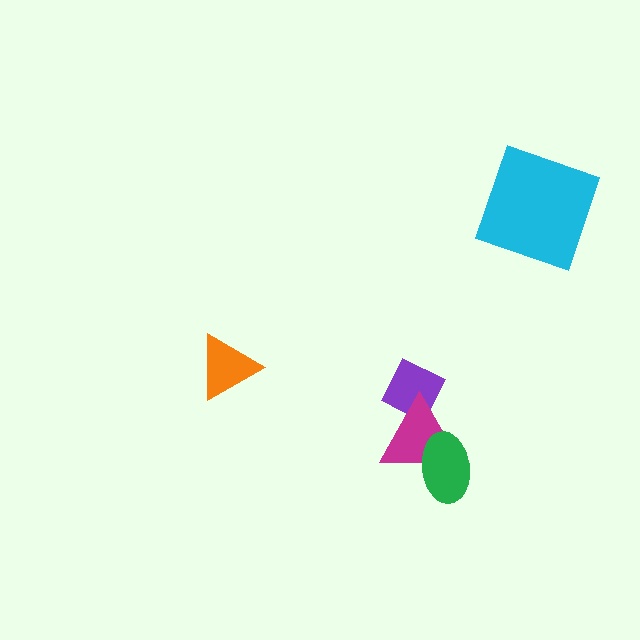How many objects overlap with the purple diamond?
1 object overlaps with the purple diamond.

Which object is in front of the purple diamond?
The magenta triangle is in front of the purple diamond.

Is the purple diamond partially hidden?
Yes, it is partially covered by another shape.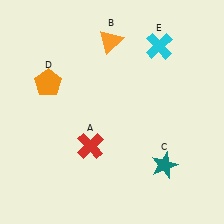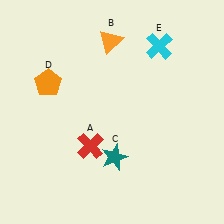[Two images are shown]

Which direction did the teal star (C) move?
The teal star (C) moved left.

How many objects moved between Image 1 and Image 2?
1 object moved between the two images.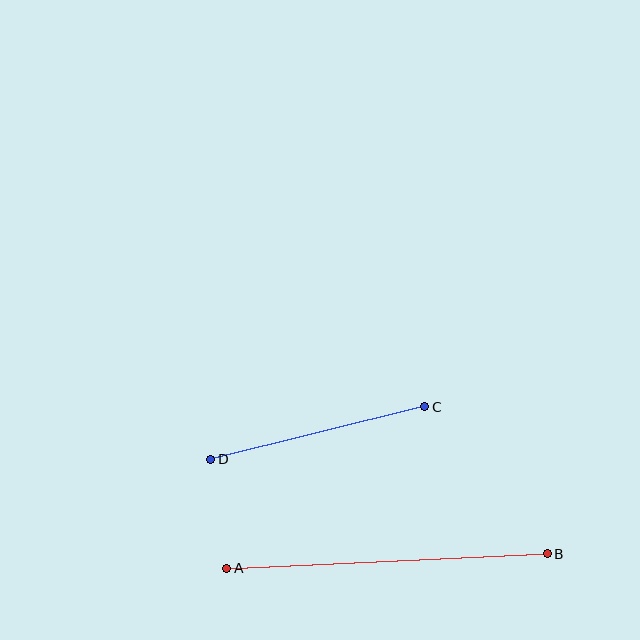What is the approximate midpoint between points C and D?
The midpoint is at approximately (318, 433) pixels.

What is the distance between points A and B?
The distance is approximately 321 pixels.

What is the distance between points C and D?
The distance is approximately 220 pixels.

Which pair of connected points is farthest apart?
Points A and B are farthest apart.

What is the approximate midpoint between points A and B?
The midpoint is at approximately (387, 561) pixels.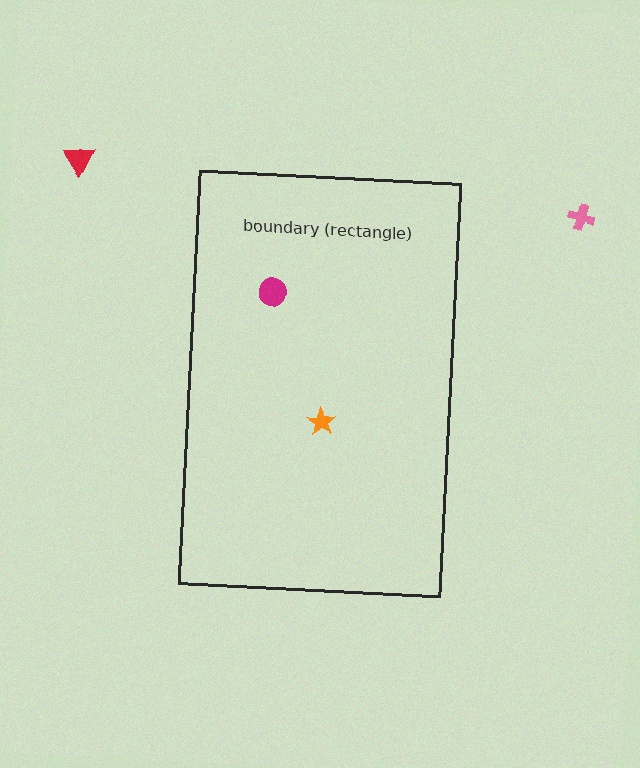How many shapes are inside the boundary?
2 inside, 2 outside.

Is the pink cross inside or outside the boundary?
Outside.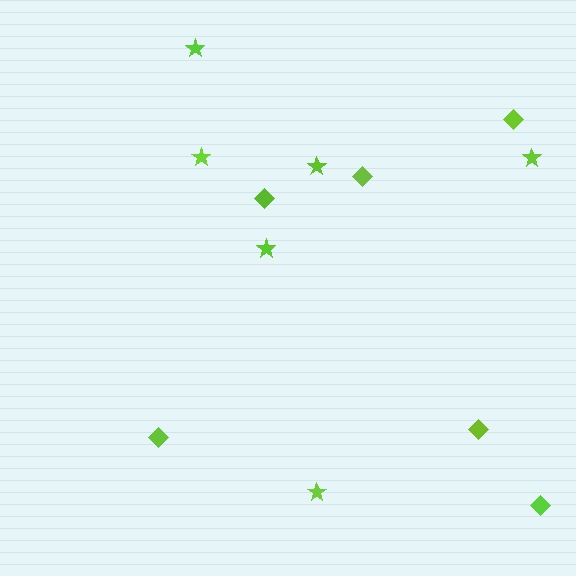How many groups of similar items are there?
There are 2 groups: one group of diamonds (6) and one group of stars (6).